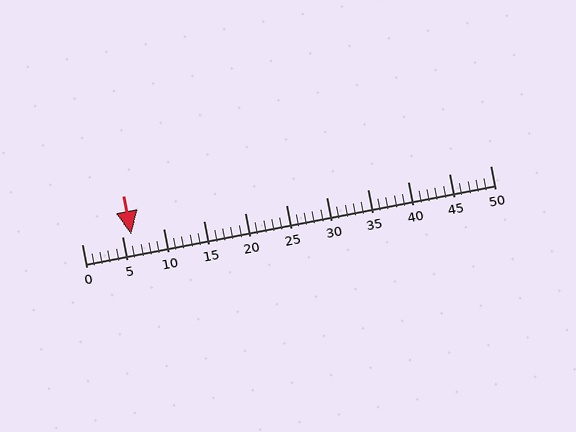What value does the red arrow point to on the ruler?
The red arrow points to approximately 6.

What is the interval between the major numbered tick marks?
The major tick marks are spaced 5 units apart.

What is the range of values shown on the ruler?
The ruler shows values from 0 to 50.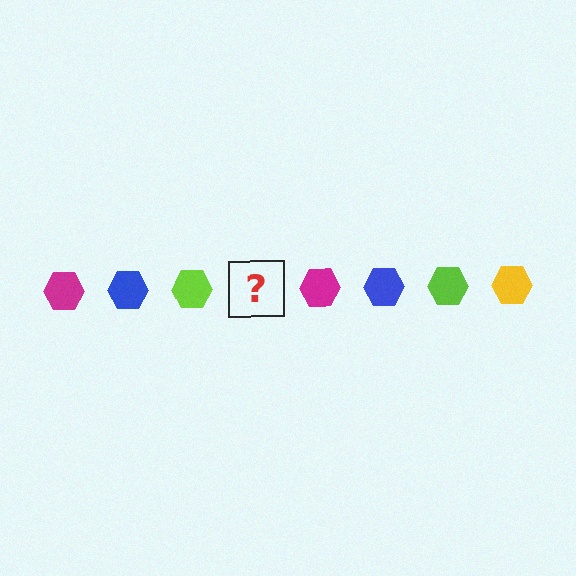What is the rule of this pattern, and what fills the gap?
The rule is that the pattern cycles through magenta, blue, lime, yellow hexagons. The gap should be filled with a yellow hexagon.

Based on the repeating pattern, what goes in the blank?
The blank should be a yellow hexagon.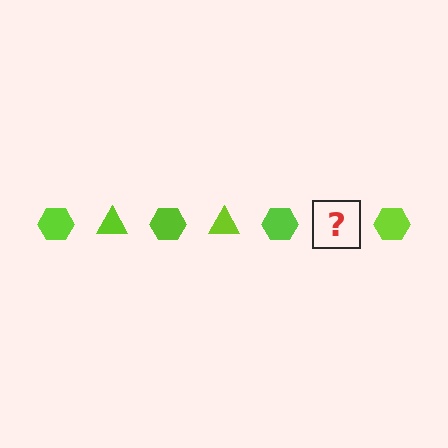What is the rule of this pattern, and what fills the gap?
The rule is that the pattern cycles through hexagon, triangle shapes in lime. The gap should be filled with a lime triangle.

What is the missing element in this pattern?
The missing element is a lime triangle.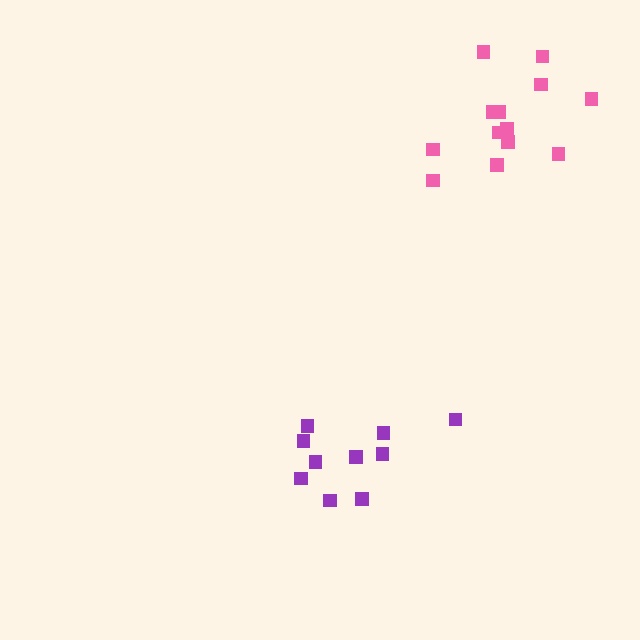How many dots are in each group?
Group 1: 10 dots, Group 2: 13 dots (23 total).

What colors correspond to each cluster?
The clusters are colored: purple, pink.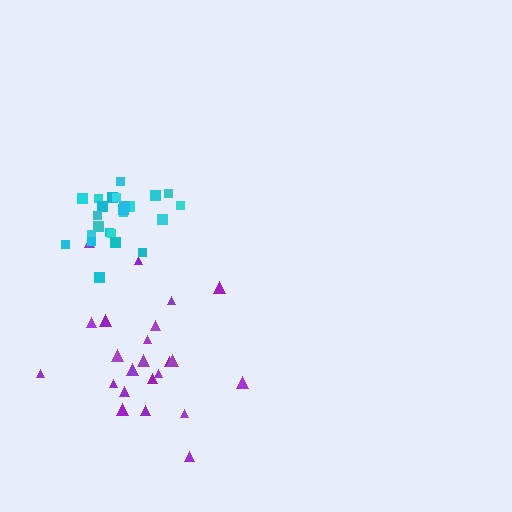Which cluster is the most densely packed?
Cyan.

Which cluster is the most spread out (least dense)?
Purple.